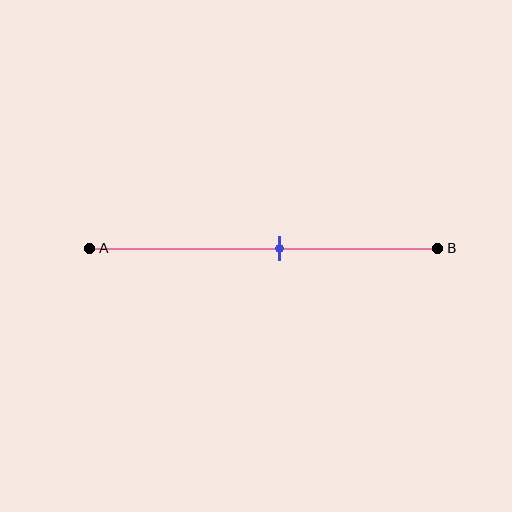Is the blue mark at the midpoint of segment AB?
No, the mark is at about 55% from A, not at the 50% midpoint.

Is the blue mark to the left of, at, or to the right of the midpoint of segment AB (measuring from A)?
The blue mark is to the right of the midpoint of segment AB.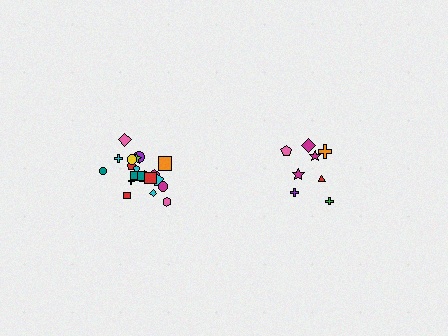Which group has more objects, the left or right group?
The left group.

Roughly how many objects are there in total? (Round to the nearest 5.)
Roughly 30 objects in total.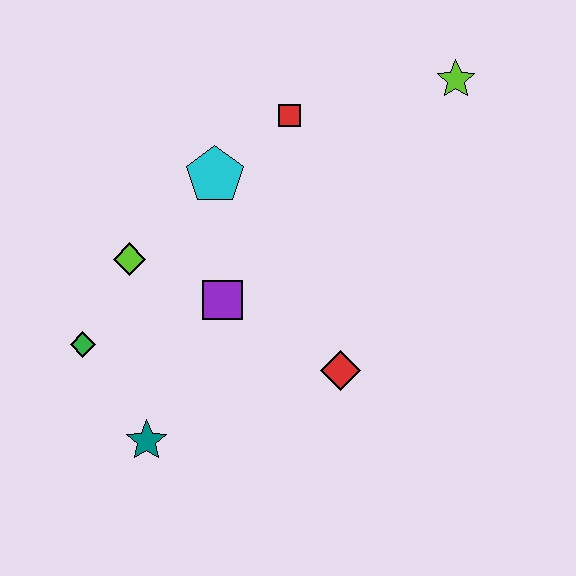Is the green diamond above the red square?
No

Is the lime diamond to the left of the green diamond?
No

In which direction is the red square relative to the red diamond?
The red square is above the red diamond.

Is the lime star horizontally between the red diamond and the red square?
No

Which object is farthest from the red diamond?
The lime star is farthest from the red diamond.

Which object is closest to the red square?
The cyan pentagon is closest to the red square.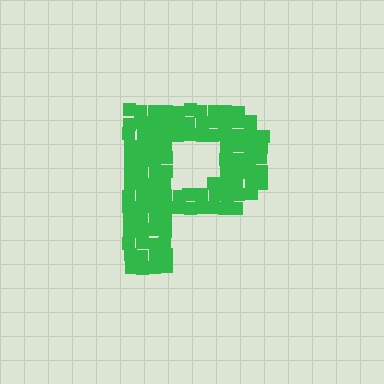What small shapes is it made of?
It is made of small squares.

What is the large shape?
The large shape is the letter P.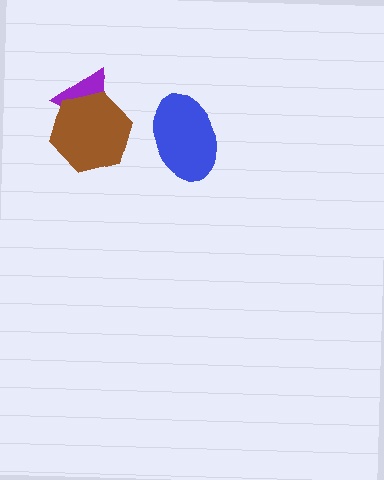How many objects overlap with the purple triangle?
1 object overlaps with the purple triangle.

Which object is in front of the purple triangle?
The brown hexagon is in front of the purple triangle.